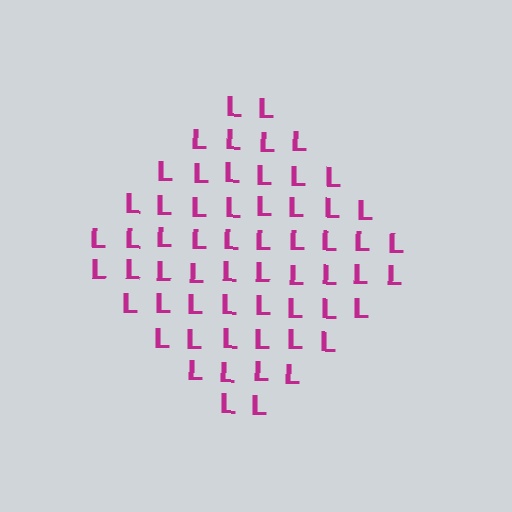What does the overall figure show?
The overall figure shows a diamond.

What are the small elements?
The small elements are letter L's.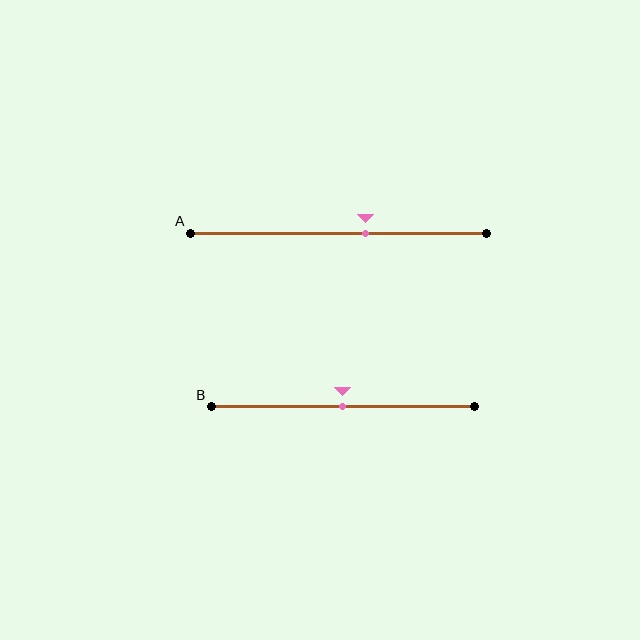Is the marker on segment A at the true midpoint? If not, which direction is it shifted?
No, the marker on segment A is shifted to the right by about 9% of the segment length.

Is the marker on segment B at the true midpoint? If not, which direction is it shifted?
Yes, the marker on segment B is at the true midpoint.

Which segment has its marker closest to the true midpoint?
Segment B has its marker closest to the true midpoint.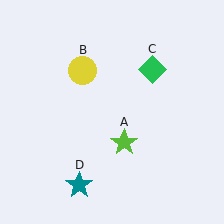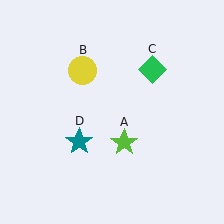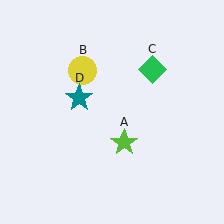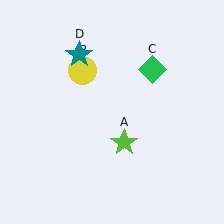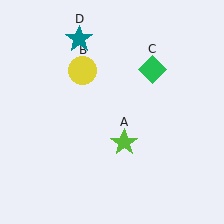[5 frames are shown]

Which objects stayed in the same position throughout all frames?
Lime star (object A) and yellow circle (object B) and green diamond (object C) remained stationary.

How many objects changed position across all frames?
1 object changed position: teal star (object D).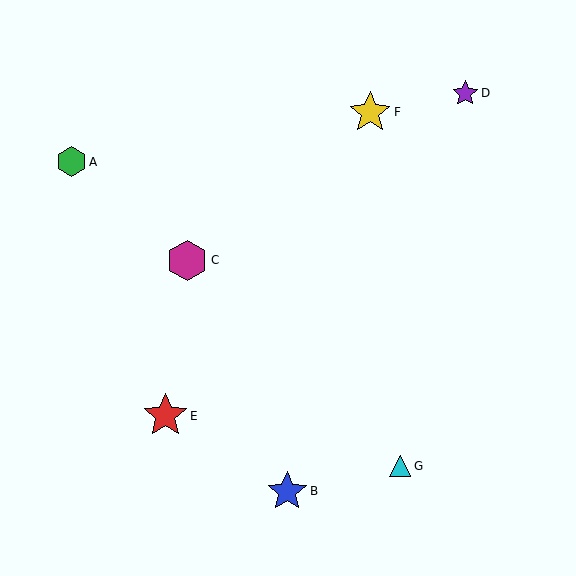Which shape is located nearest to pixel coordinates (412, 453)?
The cyan triangle (labeled G) at (400, 466) is nearest to that location.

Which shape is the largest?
The red star (labeled E) is the largest.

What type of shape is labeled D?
Shape D is a purple star.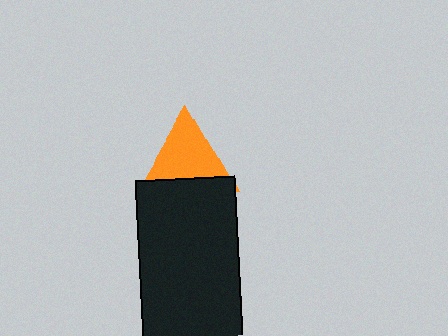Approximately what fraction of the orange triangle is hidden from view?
Roughly 35% of the orange triangle is hidden behind the black rectangle.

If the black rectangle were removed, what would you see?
You would see the complete orange triangle.